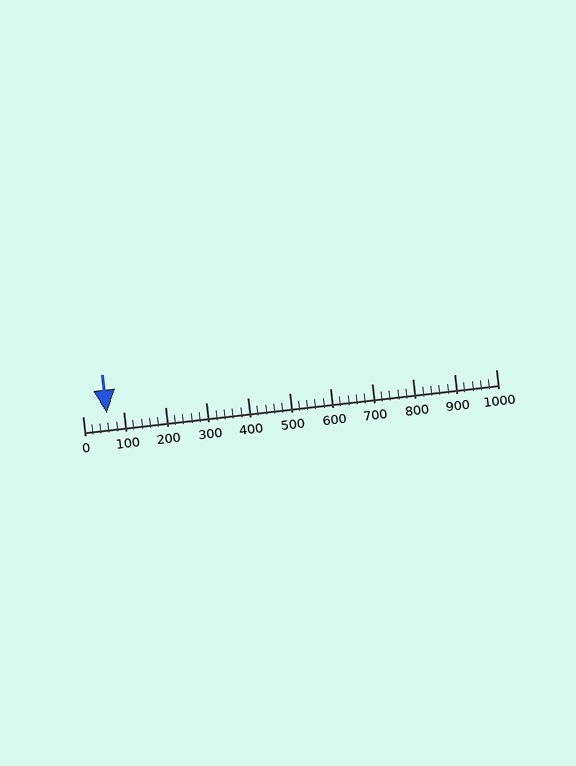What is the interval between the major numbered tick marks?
The major tick marks are spaced 100 units apart.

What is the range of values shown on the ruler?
The ruler shows values from 0 to 1000.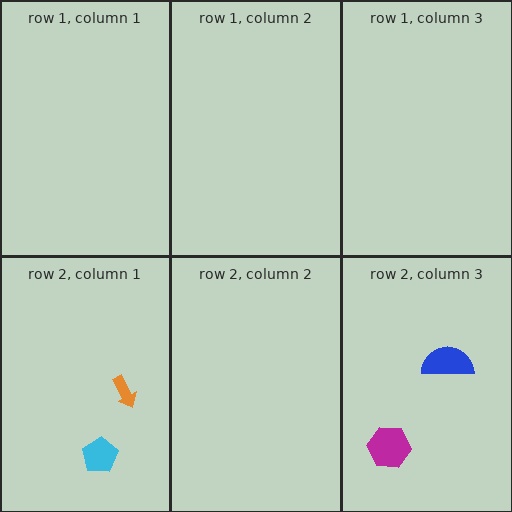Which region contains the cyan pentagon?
The row 2, column 1 region.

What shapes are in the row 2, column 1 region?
The cyan pentagon, the orange arrow.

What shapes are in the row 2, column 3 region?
The magenta hexagon, the blue semicircle.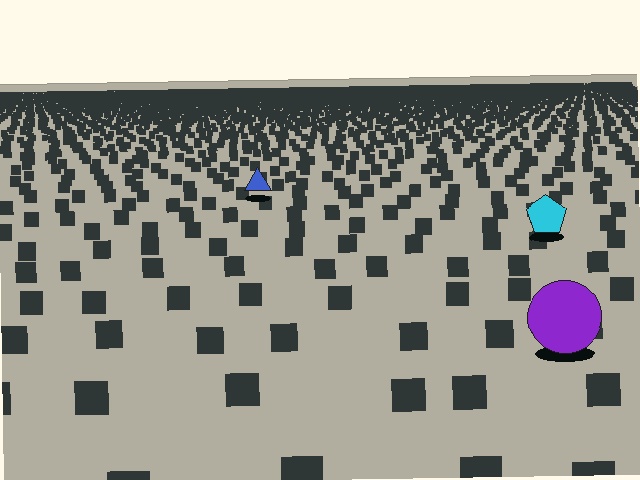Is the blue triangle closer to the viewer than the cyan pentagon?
No. The cyan pentagon is closer — you can tell from the texture gradient: the ground texture is coarser near it.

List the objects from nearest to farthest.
From nearest to farthest: the purple circle, the cyan pentagon, the blue triangle.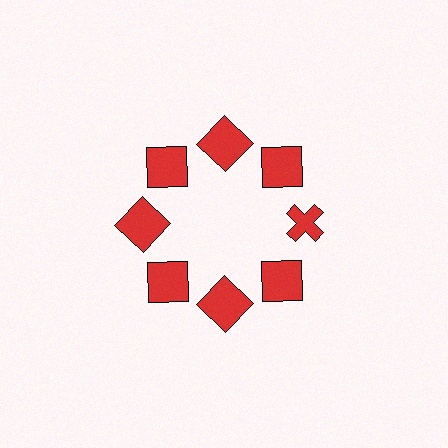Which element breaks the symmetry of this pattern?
The red cross at roughly the 3 o'clock position breaks the symmetry. All other shapes are red squares.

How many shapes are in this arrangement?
There are 8 shapes arranged in a ring pattern.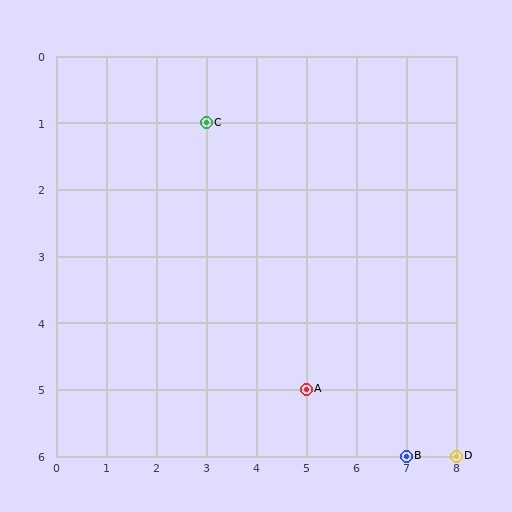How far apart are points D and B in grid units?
Points D and B are 1 column apart.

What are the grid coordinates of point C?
Point C is at grid coordinates (3, 1).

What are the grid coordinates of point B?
Point B is at grid coordinates (7, 6).